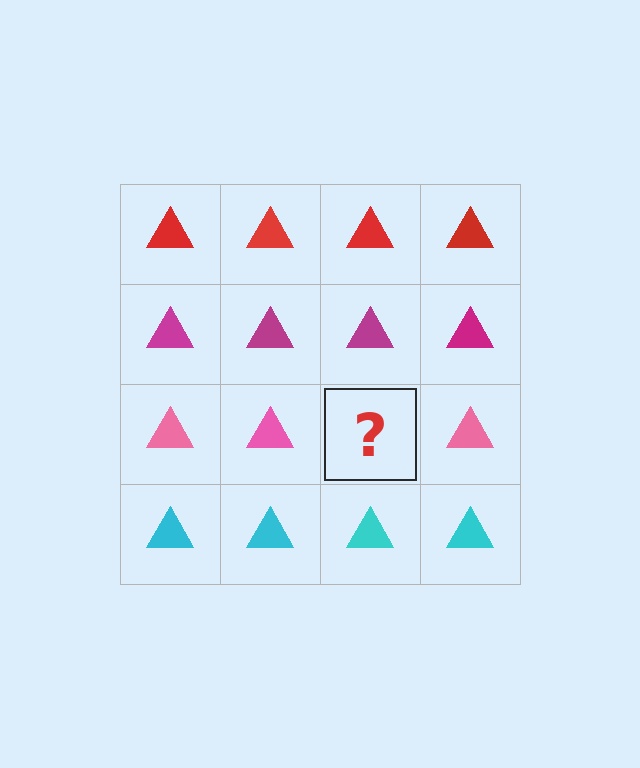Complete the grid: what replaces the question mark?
The question mark should be replaced with a pink triangle.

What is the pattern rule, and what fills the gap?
The rule is that each row has a consistent color. The gap should be filled with a pink triangle.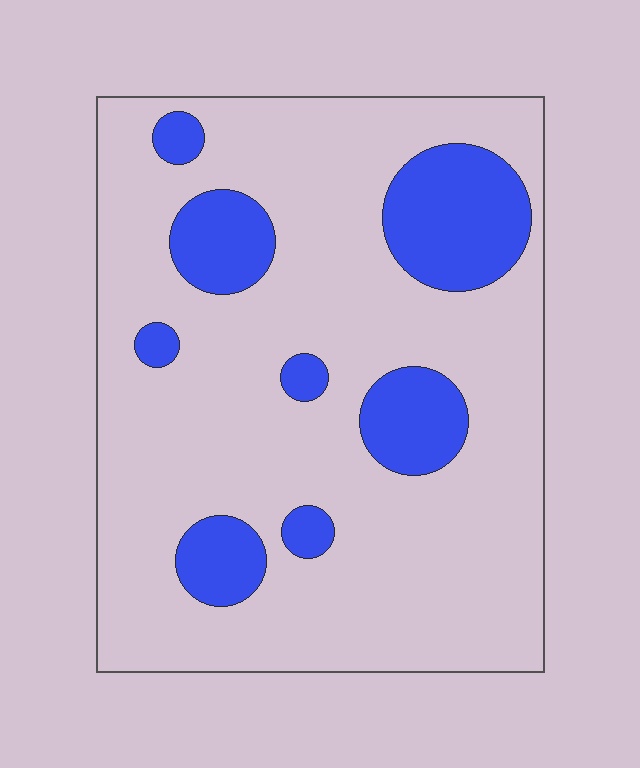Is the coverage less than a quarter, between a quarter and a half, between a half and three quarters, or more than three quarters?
Less than a quarter.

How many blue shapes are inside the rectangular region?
8.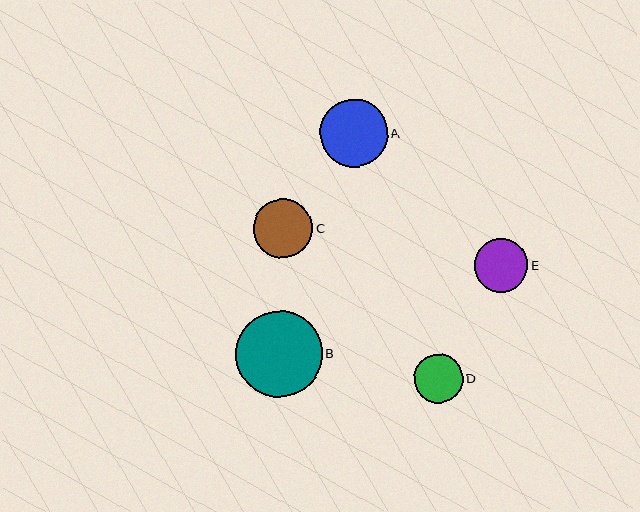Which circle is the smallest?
Circle D is the smallest with a size of approximately 49 pixels.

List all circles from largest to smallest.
From largest to smallest: B, A, C, E, D.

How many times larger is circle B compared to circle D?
Circle B is approximately 1.8 times the size of circle D.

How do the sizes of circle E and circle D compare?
Circle E and circle D are approximately the same size.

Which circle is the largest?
Circle B is the largest with a size of approximately 86 pixels.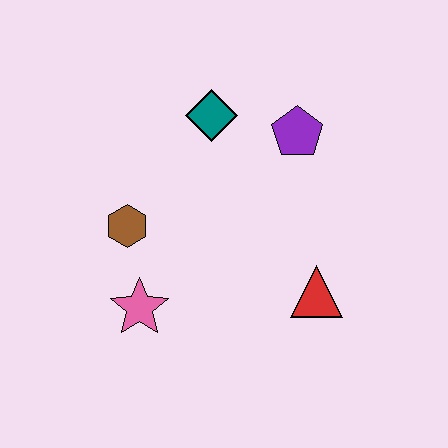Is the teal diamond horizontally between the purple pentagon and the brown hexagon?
Yes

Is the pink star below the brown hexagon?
Yes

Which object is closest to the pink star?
The brown hexagon is closest to the pink star.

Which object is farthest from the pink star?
The purple pentagon is farthest from the pink star.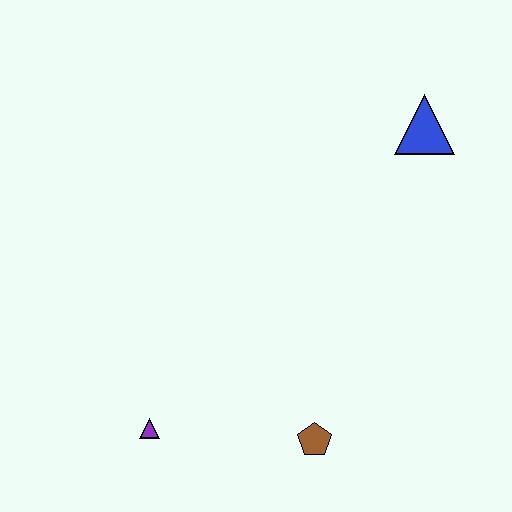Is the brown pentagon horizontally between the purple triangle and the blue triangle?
Yes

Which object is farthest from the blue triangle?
The purple triangle is farthest from the blue triangle.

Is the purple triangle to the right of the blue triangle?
No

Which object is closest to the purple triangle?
The brown pentagon is closest to the purple triangle.